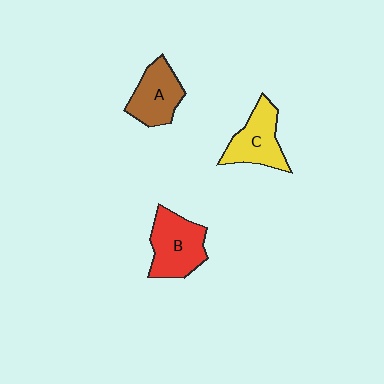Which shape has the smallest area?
Shape A (brown).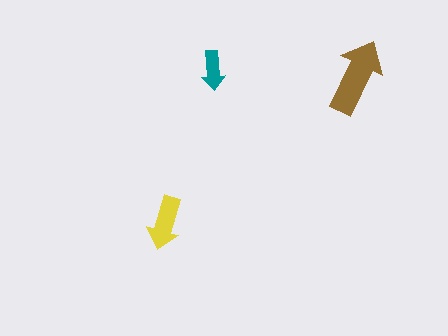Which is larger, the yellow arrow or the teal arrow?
The yellow one.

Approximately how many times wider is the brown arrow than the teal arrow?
About 2 times wider.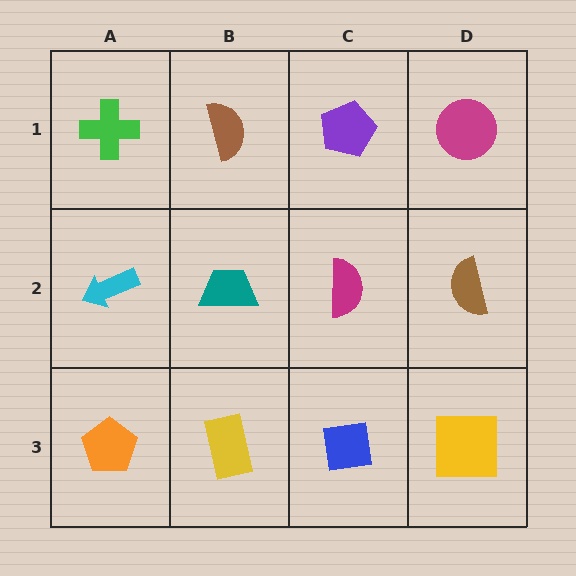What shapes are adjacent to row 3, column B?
A teal trapezoid (row 2, column B), an orange pentagon (row 3, column A), a blue square (row 3, column C).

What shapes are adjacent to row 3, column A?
A cyan arrow (row 2, column A), a yellow rectangle (row 3, column B).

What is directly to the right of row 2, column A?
A teal trapezoid.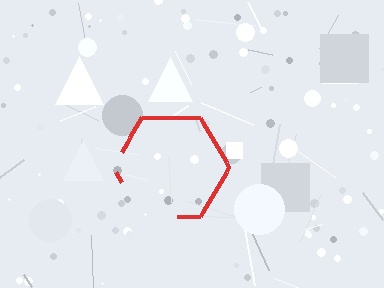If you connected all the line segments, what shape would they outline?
They would outline a hexagon.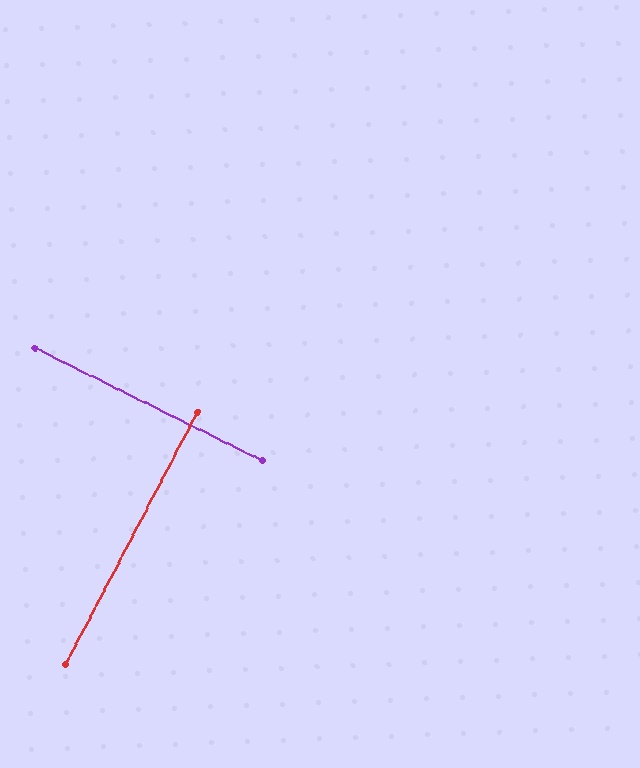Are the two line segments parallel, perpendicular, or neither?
Perpendicular — they meet at approximately 89°.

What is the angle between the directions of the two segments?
Approximately 89 degrees.